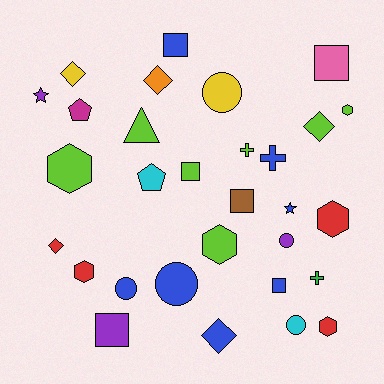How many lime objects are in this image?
There are 7 lime objects.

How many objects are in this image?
There are 30 objects.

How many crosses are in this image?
There are 3 crosses.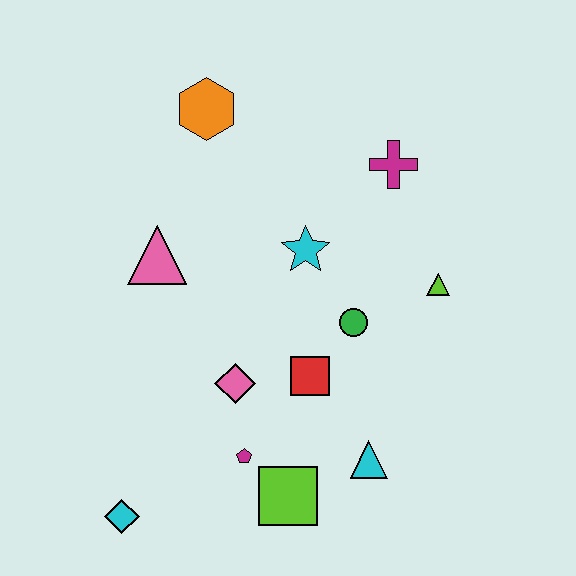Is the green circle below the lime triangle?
Yes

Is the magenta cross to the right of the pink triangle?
Yes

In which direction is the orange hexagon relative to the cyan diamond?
The orange hexagon is above the cyan diamond.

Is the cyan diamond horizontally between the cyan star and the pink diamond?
No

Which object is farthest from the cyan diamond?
The magenta cross is farthest from the cyan diamond.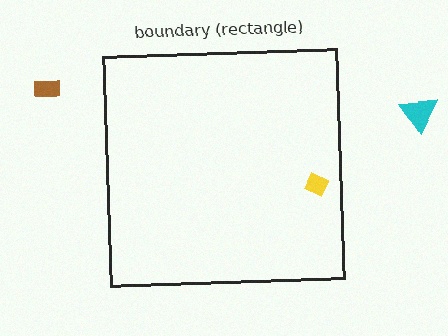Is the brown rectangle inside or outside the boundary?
Outside.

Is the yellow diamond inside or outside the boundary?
Inside.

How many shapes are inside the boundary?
1 inside, 2 outside.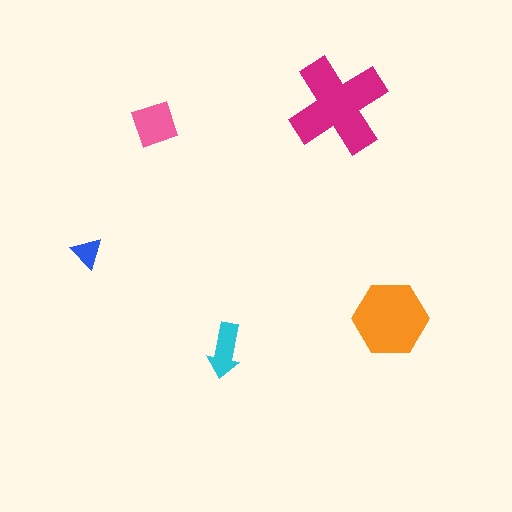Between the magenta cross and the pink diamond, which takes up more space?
The magenta cross.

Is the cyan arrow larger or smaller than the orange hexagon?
Smaller.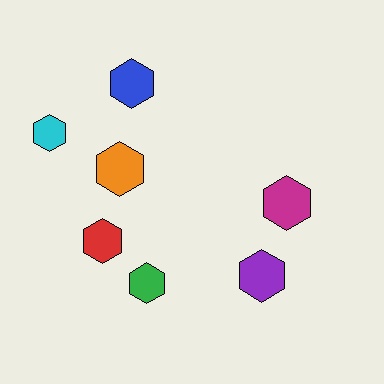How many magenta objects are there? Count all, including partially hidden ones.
There is 1 magenta object.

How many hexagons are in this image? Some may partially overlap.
There are 7 hexagons.